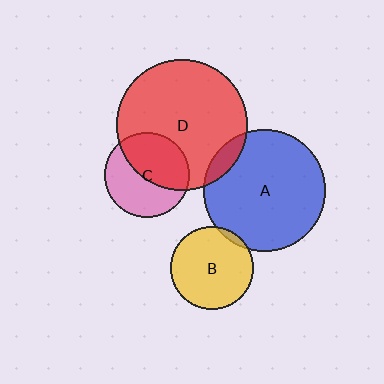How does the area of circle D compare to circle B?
Approximately 2.5 times.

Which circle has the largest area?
Circle D (red).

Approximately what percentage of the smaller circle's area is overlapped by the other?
Approximately 10%.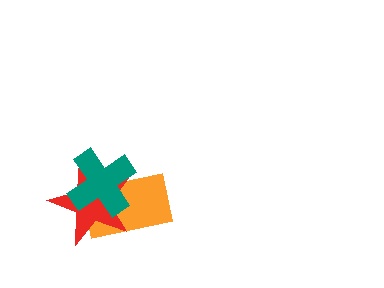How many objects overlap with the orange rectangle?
2 objects overlap with the orange rectangle.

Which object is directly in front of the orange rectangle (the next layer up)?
The red star is directly in front of the orange rectangle.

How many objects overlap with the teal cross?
2 objects overlap with the teal cross.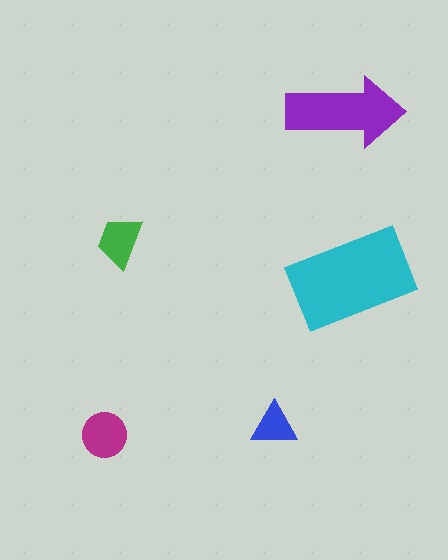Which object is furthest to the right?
The cyan rectangle is rightmost.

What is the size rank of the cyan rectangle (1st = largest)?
1st.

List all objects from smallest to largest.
The blue triangle, the green trapezoid, the magenta circle, the purple arrow, the cyan rectangle.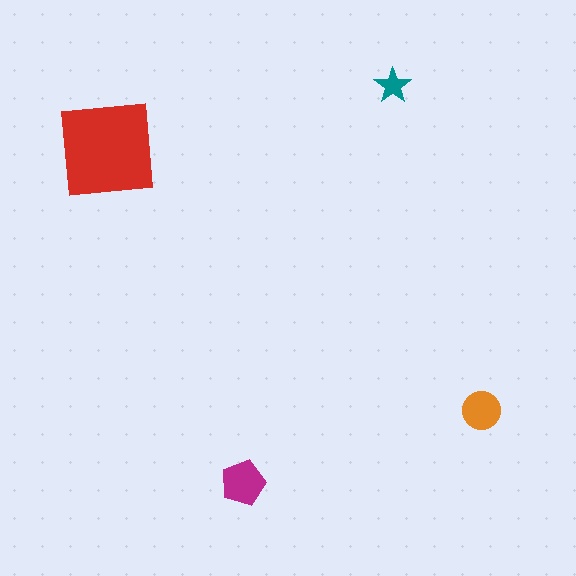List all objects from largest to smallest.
The red square, the magenta pentagon, the orange circle, the teal star.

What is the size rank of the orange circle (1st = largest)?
3rd.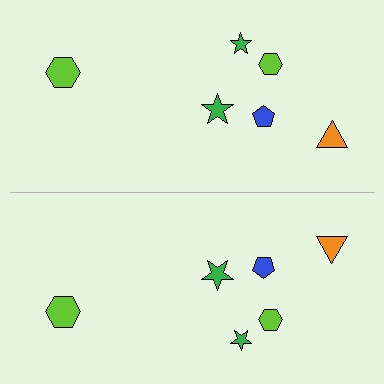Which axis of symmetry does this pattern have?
The pattern has a horizontal axis of symmetry running through the center of the image.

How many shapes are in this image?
There are 12 shapes in this image.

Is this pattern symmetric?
Yes, this pattern has bilateral (reflection) symmetry.